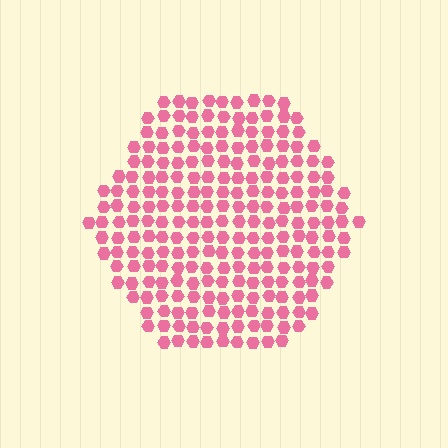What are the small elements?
The small elements are hexagons.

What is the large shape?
The large shape is a hexagon.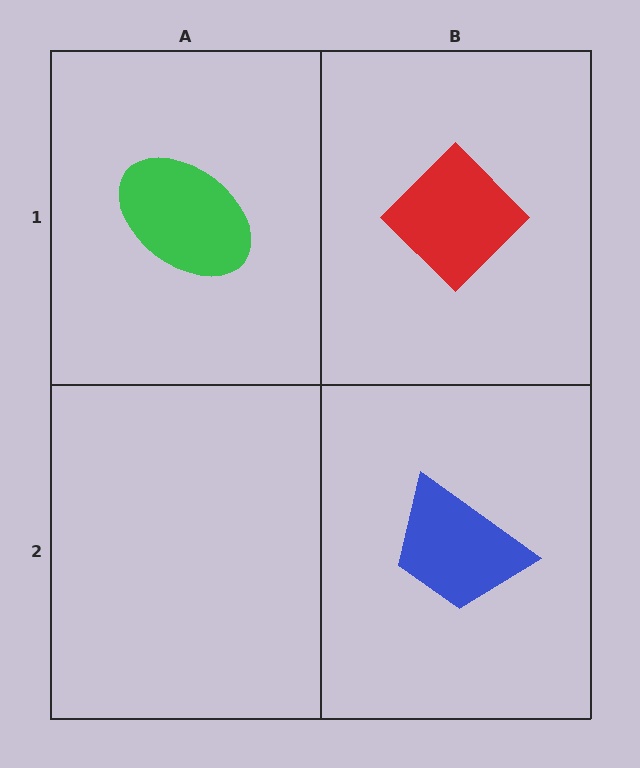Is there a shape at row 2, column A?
No, that cell is empty.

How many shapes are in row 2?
1 shape.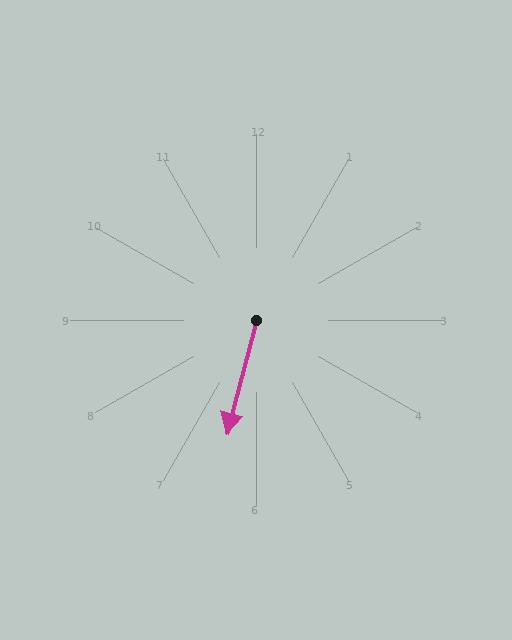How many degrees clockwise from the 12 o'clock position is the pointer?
Approximately 195 degrees.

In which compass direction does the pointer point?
South.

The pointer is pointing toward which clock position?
Roughly 6 o'clock.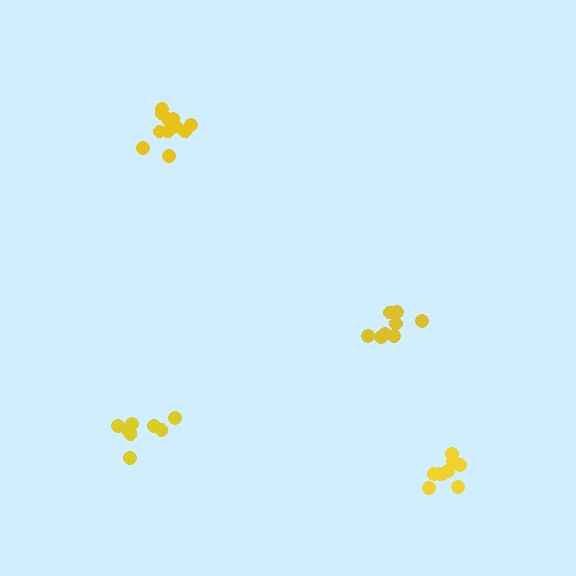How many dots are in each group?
Group 1: 8 dots, Group 2: 8 dots, Group 3: 11 dots, Group 4: 9 dots (36 total).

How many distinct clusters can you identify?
There are 4 distinct clusters.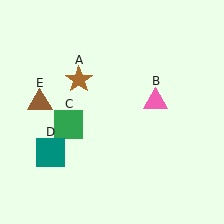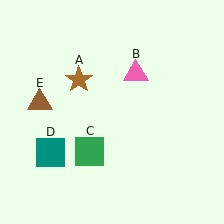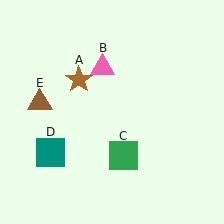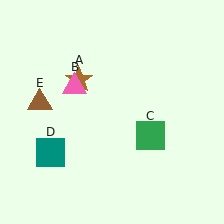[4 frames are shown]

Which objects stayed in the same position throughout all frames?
Brown star (object A) and teal square (object D) and brown triangle (object E) remained stationary.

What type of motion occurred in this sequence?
The pink triangle (object B), green square (object C) rotated counterclockwise around the center of the scene.